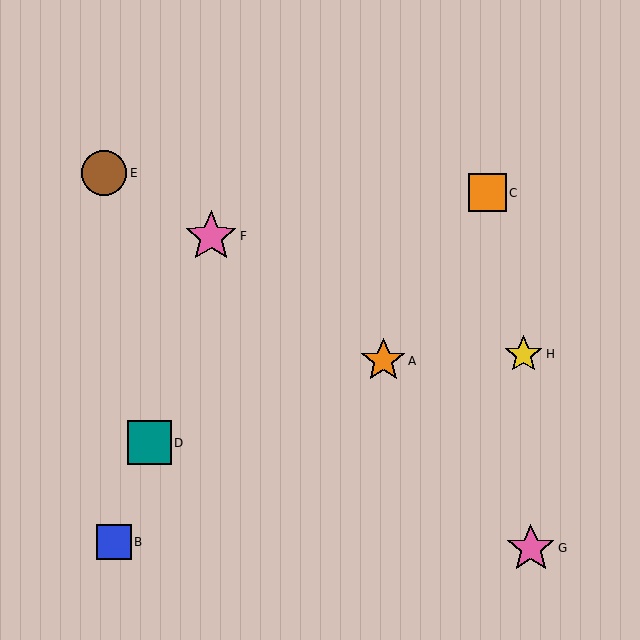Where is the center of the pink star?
The center of the pink star is at (211, 236).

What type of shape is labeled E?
Shape E is a brown circle.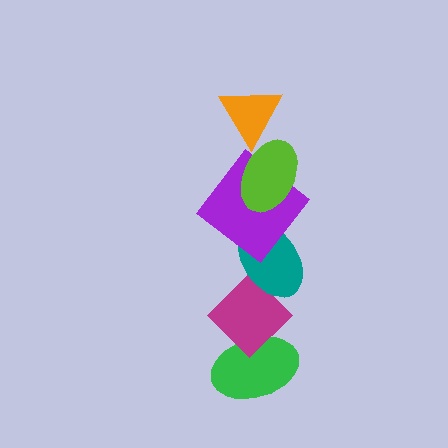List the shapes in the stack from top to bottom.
From top to bottom: the orange triangle, the lime ellipse, the purple diamond, the teal ellipse, the magenta diamond, the green ellipse.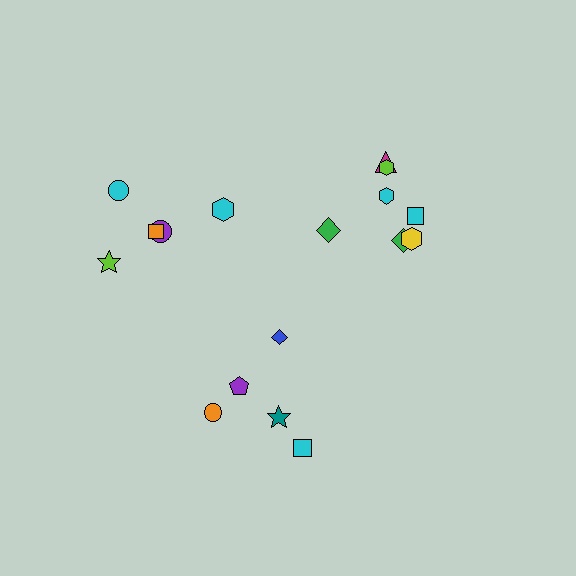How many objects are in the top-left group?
There are 5 objects.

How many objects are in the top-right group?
There are 7 objects.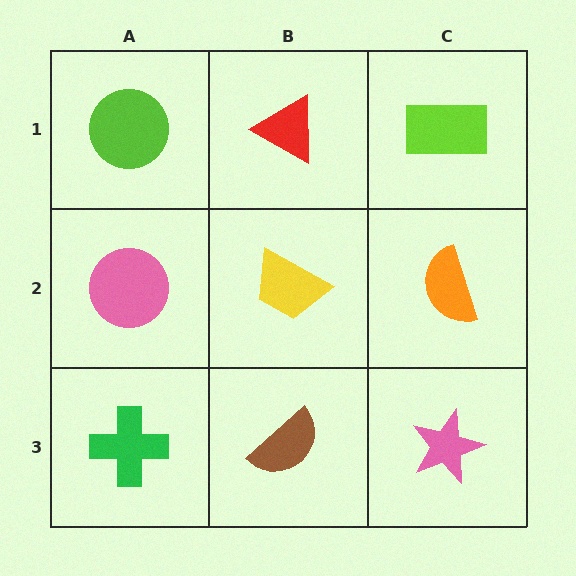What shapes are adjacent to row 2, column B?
A red triangle (row 1, column B), a brown semicircle (row 3, column B), a pink circle (row 2, column A), an orange semicircle (row 2, column C).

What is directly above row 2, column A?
A lime circle.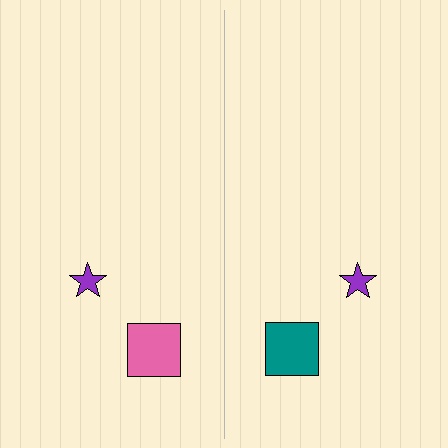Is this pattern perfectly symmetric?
No, the pattern is not perfectly symmetric. The teal square on the right side breaks the symmetry — its mirror counterpart is pink.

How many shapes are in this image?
There are 4 shapes in this image.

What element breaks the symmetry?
The teal square on the right side breaks the symmetry — its mirror counterpart is pink.